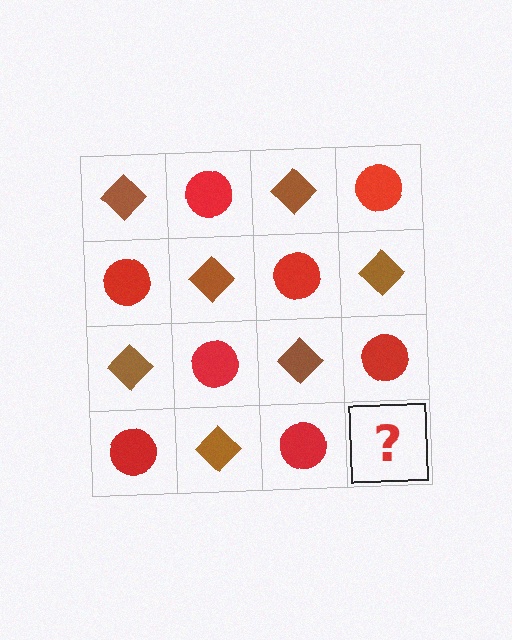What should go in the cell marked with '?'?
The missing cell should contain a brown diamond.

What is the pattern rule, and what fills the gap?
The rule is that it alternates brown diamond and red circle in a checkerboard pattern. The gap should be filled with a brown diamond.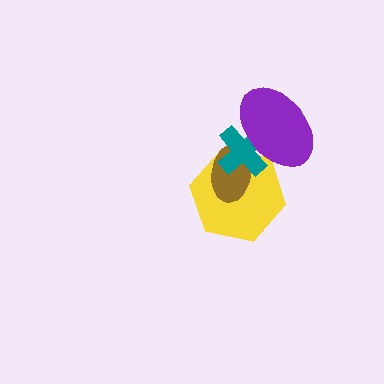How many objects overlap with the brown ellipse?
3 objects overlap with the brown ellipse.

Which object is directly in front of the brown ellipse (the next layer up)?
The teal cross is directly in front of the brown ellipse.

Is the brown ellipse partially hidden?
Yes, it is partially covered by another shape.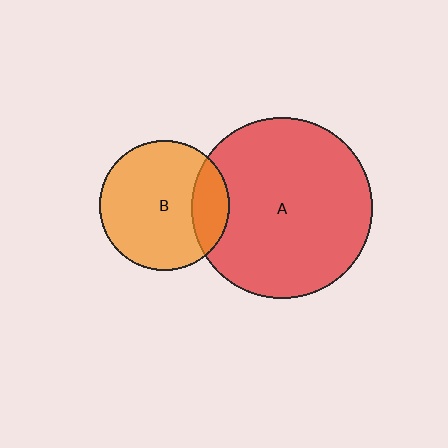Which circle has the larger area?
Circle A (red).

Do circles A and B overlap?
Yes.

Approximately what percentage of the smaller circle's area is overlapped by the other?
Approximately 20%.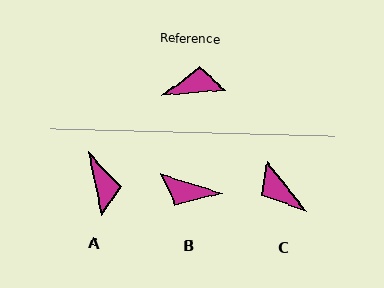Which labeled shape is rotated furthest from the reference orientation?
B, about 156 degrees away.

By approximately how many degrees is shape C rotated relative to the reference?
Approximately 123 degrees counter-clockwise.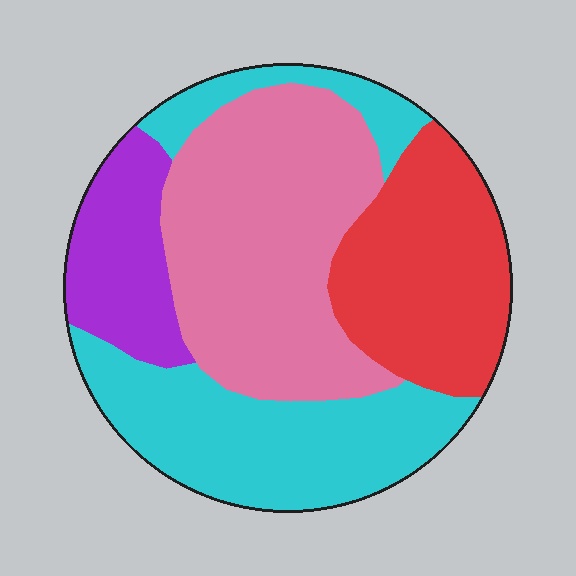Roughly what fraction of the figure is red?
Red covers around 20% of the figure.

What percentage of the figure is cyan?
Cyan takes up between a quarter and a half of the figure.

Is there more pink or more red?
Pink.